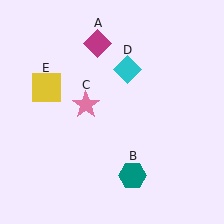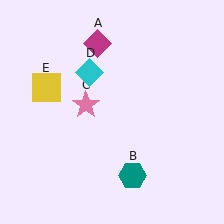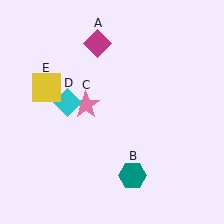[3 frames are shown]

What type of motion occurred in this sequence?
The cyan diamond (object D) rotated counterclockwise around the center of the scene.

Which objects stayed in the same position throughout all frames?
Magenta diamond (object A) and teal hexagon (object B) and pink star (object C) and yellow square (object E) remained stationary.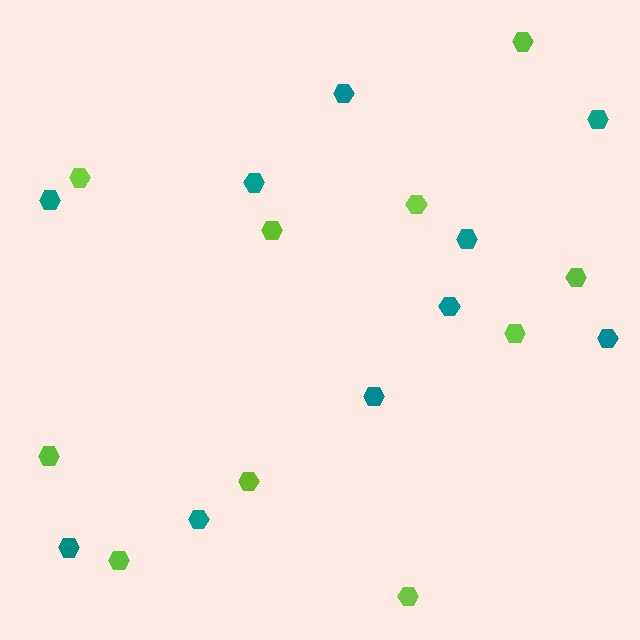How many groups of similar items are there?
There are 2 groups: one group of lime hexagons (10) and one group of teal hexagons (10).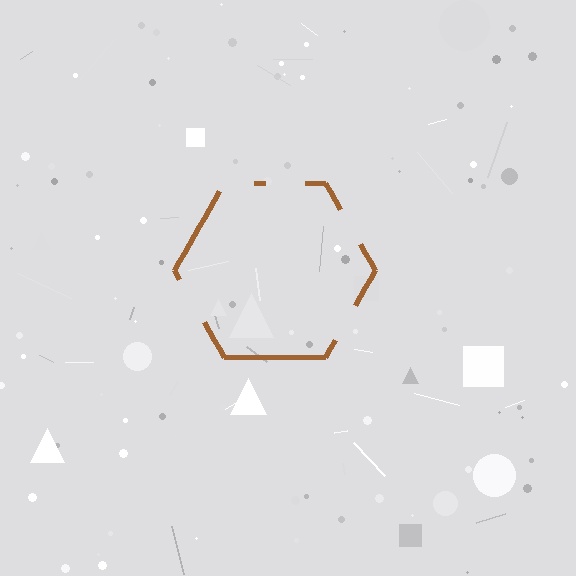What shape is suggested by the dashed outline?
The dashed outline suggests a hexagon.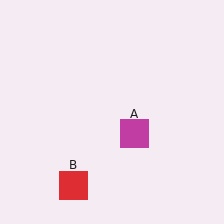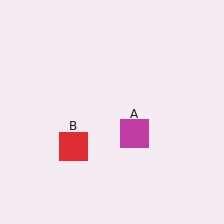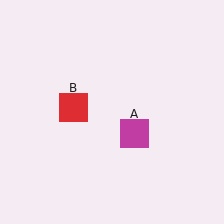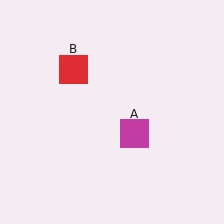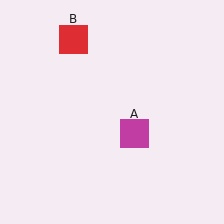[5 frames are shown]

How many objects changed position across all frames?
1 object changed position: red square (object B).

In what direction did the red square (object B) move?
The red square (object B) moved up.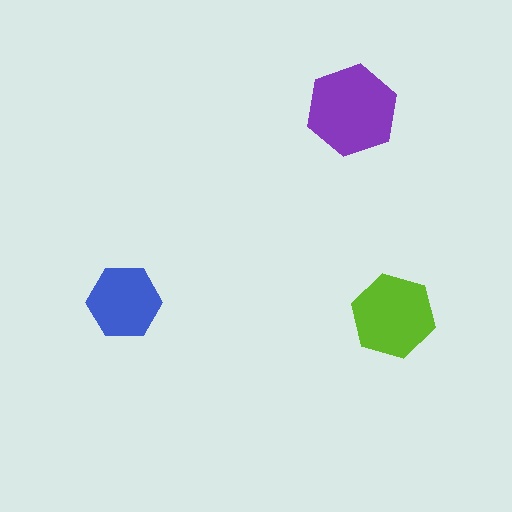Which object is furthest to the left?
The blue hexagon is leftmost.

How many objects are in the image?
There are 3 objects in the image.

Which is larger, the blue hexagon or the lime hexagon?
The lime one.